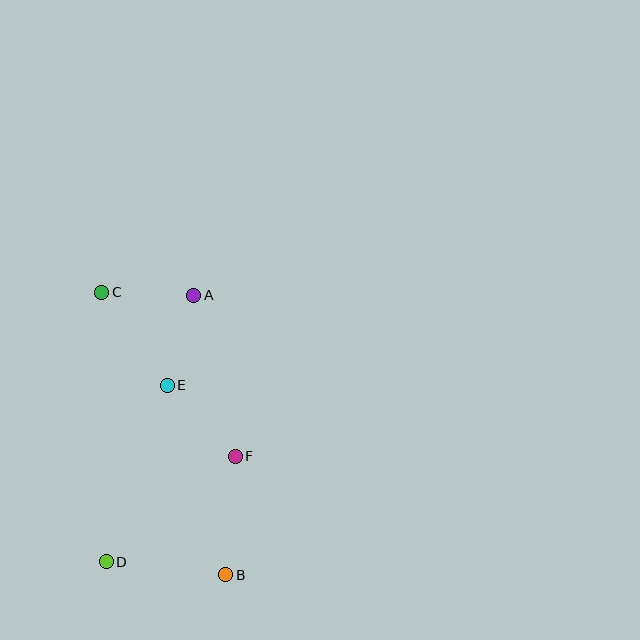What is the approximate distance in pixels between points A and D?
The distance between A and D is approximately 280 pixels.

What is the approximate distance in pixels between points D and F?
The distance between D and F is approximately 166 pixels.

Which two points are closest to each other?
Points A and C are closest to each other.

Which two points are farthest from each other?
Points B and C are farthest from each other.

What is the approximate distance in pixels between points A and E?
The distance between A and E is approximately 94 pixels.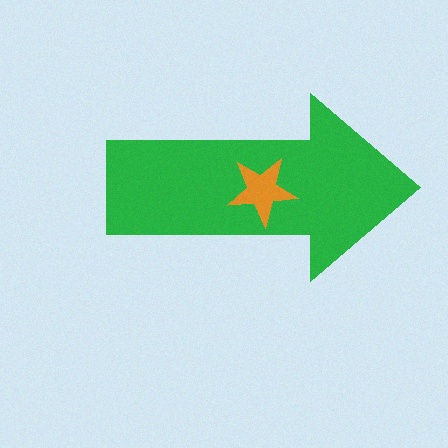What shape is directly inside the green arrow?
The orange star.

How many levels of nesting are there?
2.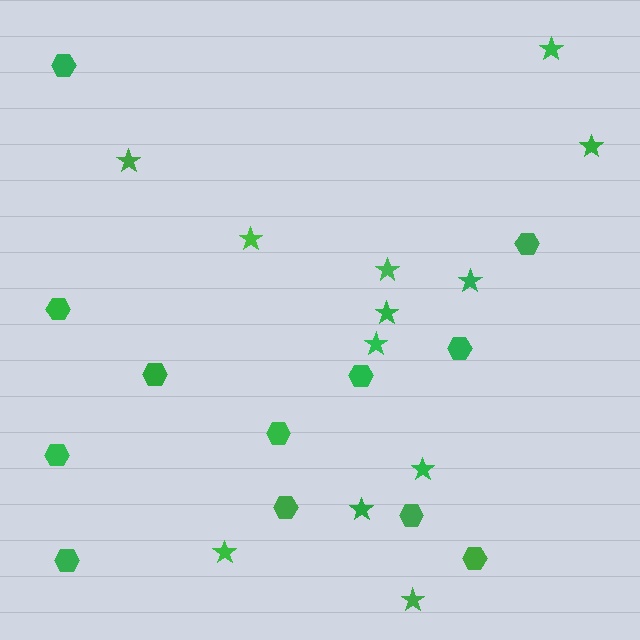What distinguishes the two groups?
There are 2 groups: one group of hexagons (12) and one group of stars (12).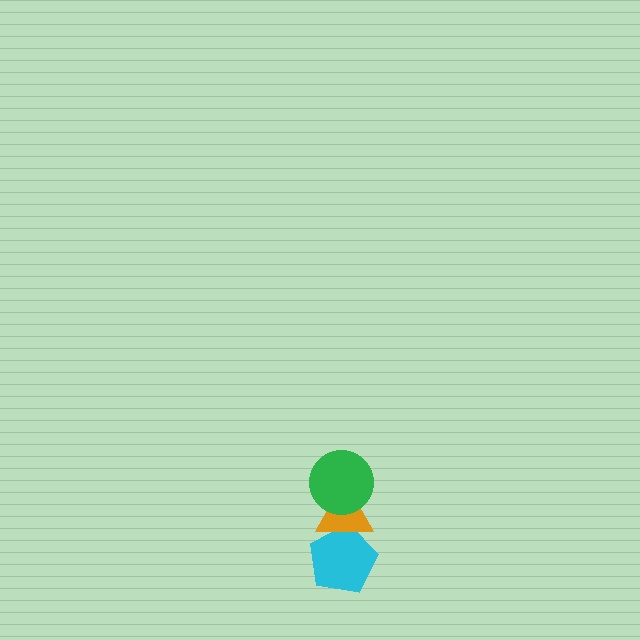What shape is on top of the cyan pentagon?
The orange triangle is on top of the cyan pentagon.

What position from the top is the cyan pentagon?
The cyan pentagon is 3rd from the top.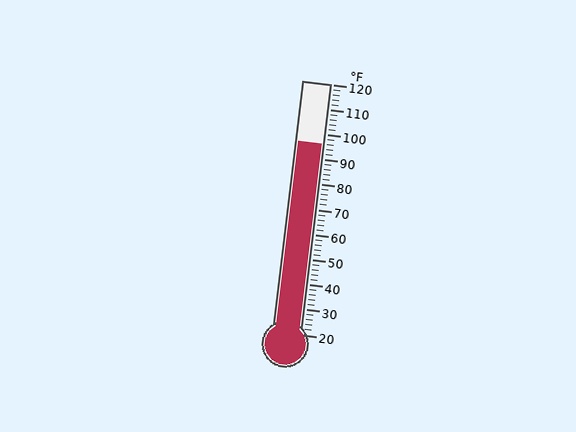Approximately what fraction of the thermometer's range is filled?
The thermometer is filled to approximately 75% of its range.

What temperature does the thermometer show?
The thermometer shows approximately 96°F.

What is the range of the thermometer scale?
The thermometer scale ranges from 20°F to 120°F.